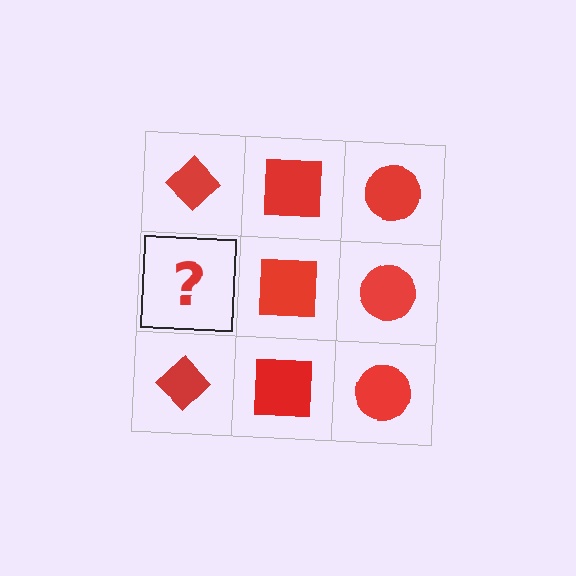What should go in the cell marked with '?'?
The missing cell should contain a red diamond.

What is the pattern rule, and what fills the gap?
The rule is that each column has a consistent shape. The gap should be filled with a red diamond.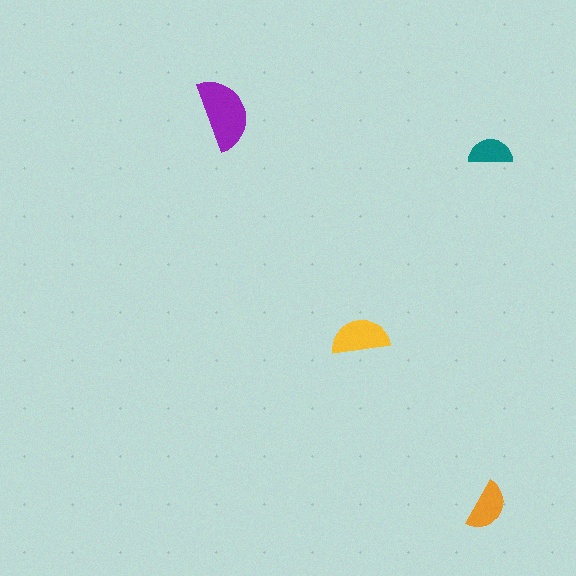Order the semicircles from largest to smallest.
the purple one, the yellow one, the orange one, the teal one.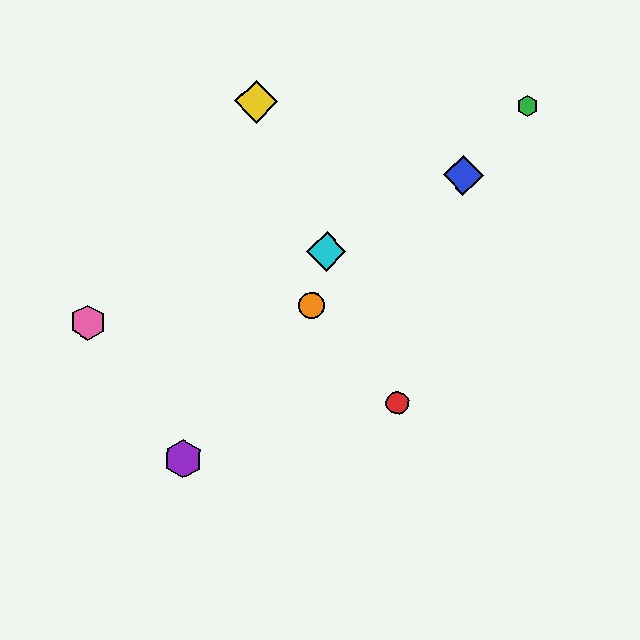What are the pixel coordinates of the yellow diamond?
The yellow diamond is at (256, 102).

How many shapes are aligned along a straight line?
3 shapes (the red circle, the yellow diamond, the cyan diamond) are aligned along a straight line.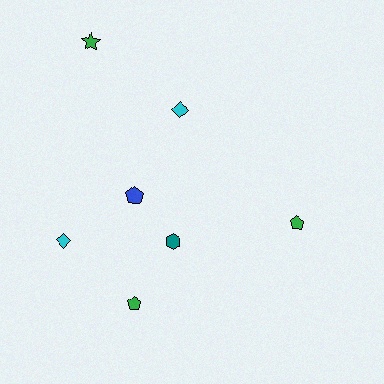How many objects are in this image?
There are 7 objects.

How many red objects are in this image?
There are no red objects.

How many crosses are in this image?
There are no crosses.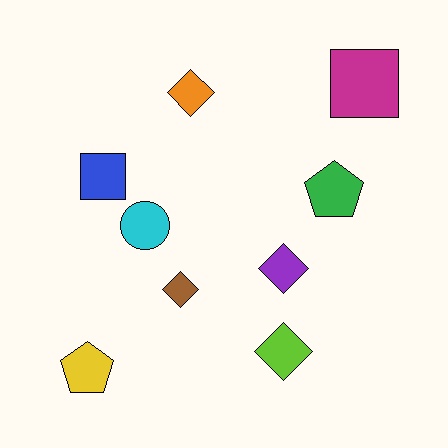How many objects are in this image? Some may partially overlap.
There are 9 objects.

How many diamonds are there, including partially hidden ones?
There are 4 diamonds.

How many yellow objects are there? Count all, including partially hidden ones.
There is 1 yellow object.